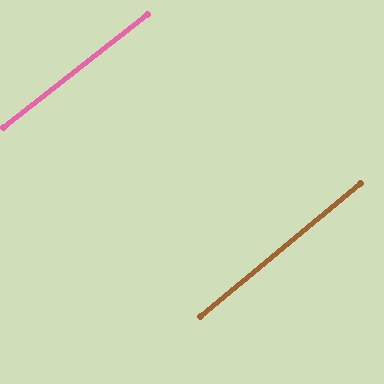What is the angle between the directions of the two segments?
Approximately 2 degrees.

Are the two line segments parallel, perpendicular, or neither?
Parallel — their directions differ by only 1.7°.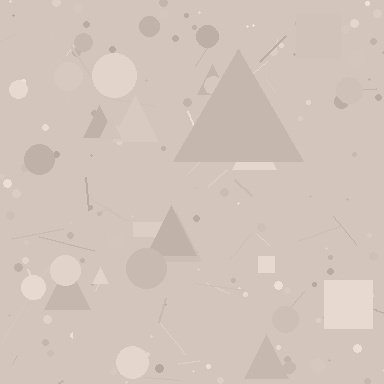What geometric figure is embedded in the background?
A triangle is embedded in the background.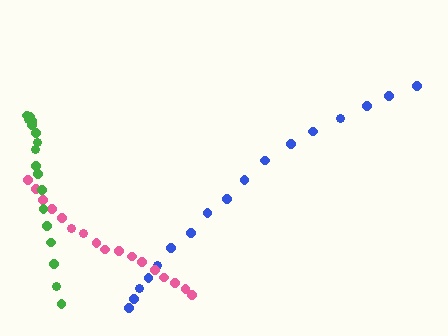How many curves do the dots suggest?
There are 3 distinct paths.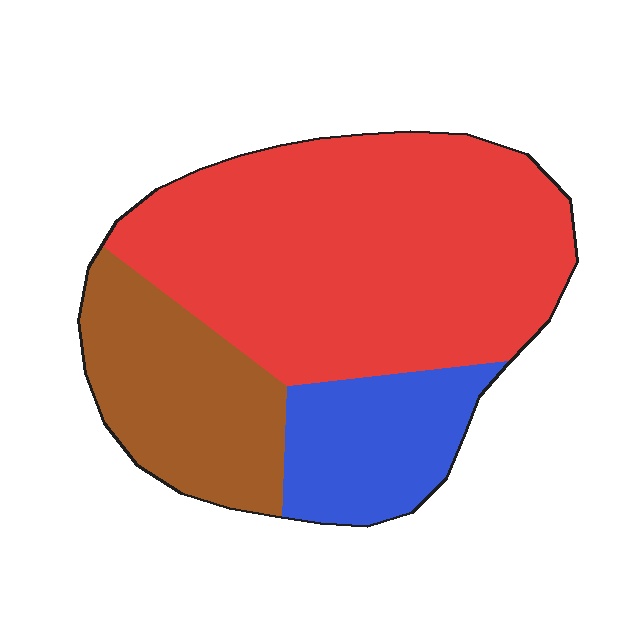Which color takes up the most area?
Red, at roughly 60%.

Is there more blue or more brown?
Brown.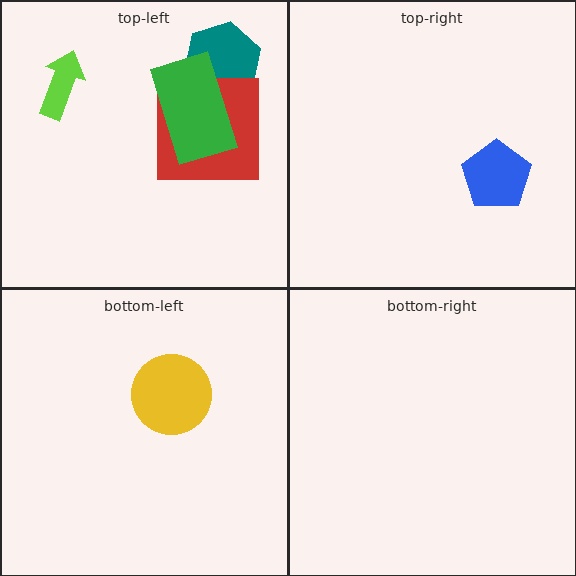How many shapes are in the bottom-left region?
1.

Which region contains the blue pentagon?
The top-right region.